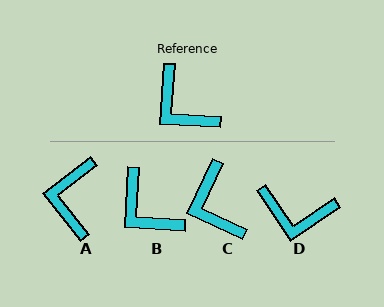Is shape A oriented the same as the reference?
No, it is off by about 48 degrees.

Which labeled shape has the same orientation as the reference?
B.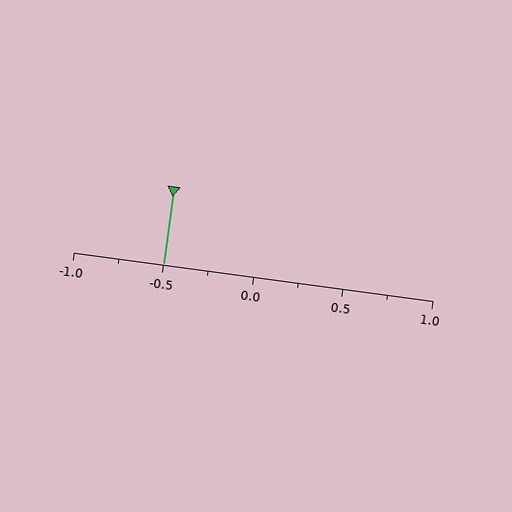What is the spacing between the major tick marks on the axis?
The major ticks are spaced 0.5 apart.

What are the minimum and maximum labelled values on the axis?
The axis runs from -1.0 to 1.0.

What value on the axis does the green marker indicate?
The marker indicates approximately -0.5.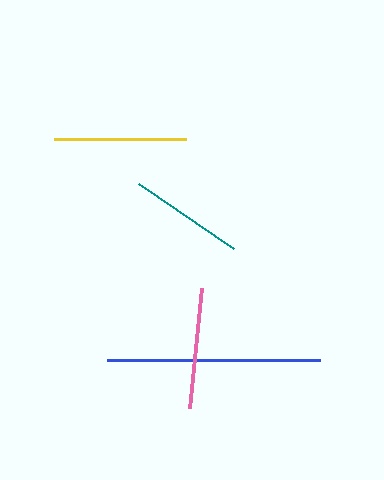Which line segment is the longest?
The blue line is the longest at approximately 213 pixels.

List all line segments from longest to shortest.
From longest to shortest: blue, yellow, pink, teal.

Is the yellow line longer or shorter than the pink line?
The yellow line is longer than the pink line.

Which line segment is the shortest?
The teal line is the shortest at approximately 116 pixels.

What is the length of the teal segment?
The teal segment is approximately 116 pixels long.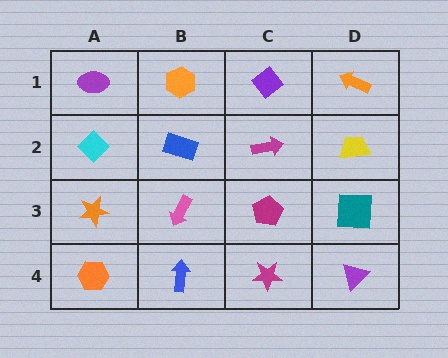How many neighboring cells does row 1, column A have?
2.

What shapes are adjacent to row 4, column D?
A teal square (row 3, column D), a magenta star (row 4, column C).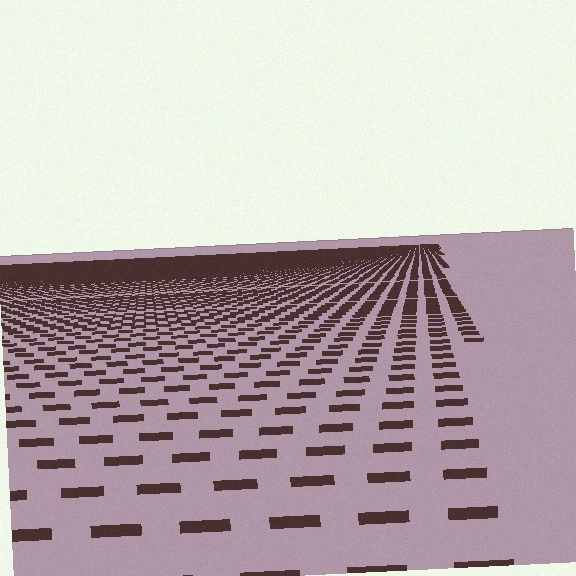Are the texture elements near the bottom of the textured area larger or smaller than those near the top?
Larger. Near the bottom, elements are closer to the viewer and appear at a bigger on-screen size.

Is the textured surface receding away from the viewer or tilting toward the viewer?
The surface is receding away from the viewer. Texture elements get smaller and denser toward the top.